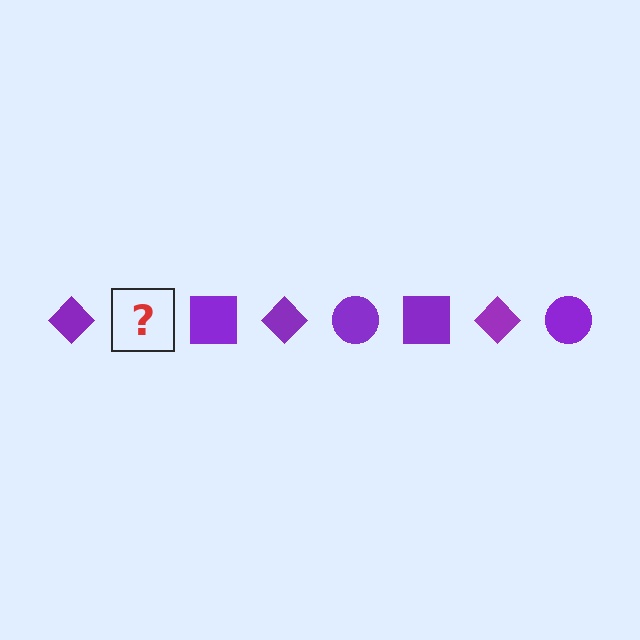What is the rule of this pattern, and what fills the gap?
The rule is that the pattern cycles through diamond, circle, square shapes in purple. The gap should be filled with a purple circle.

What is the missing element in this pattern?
The missing element is a purple circle.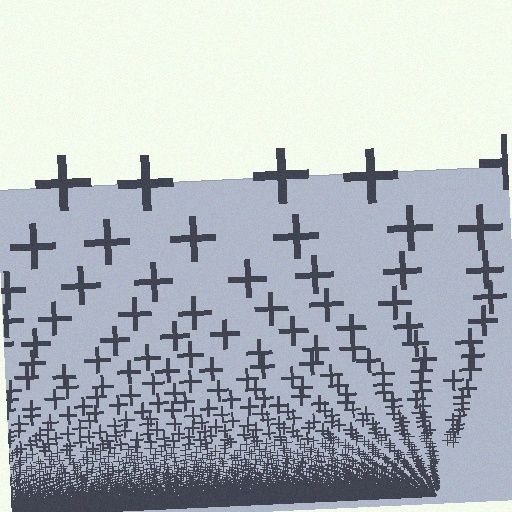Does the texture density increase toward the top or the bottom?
Density increases toward the bottom.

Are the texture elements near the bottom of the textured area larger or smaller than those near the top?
Smaller. The gradient is inverted — elements near the bottom are smaller and denser.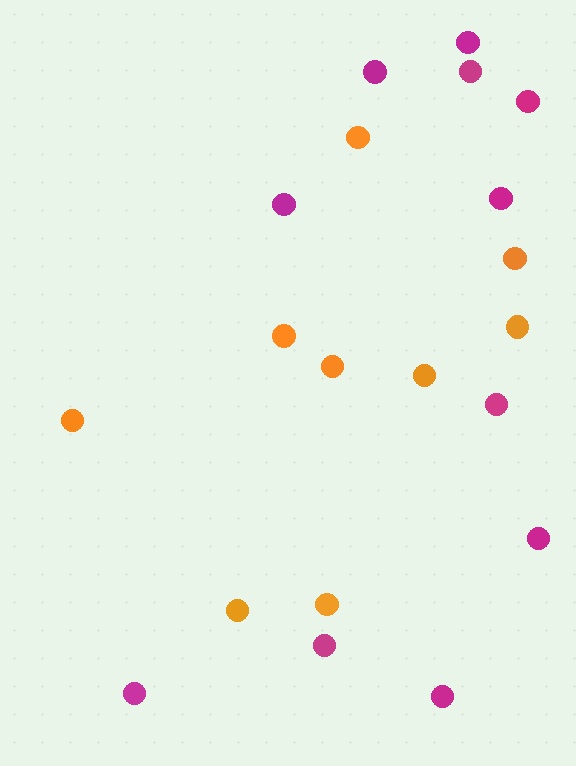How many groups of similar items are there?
There are 2 groups: one group of magenta circles (11) and one group of orange circles (9).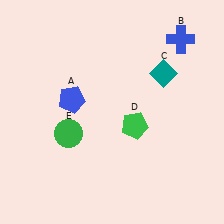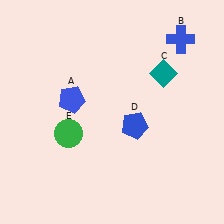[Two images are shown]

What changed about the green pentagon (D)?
In Image 1, D is green. In Image 2, it changed to blue.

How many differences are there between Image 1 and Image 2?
There is 1 difference between the two images.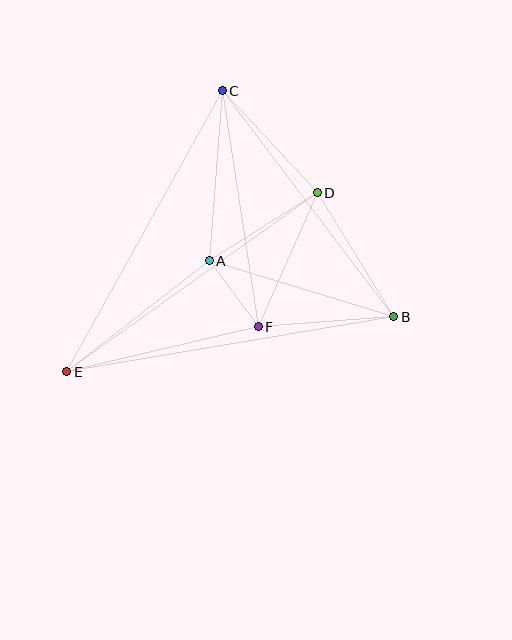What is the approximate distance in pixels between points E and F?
The distance between E and F is approximately 196 pixels.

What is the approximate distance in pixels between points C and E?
The distance between C and E is approximately 321 pixels.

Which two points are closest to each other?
Points A and F are closest to each other.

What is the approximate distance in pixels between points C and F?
The distance between C and F is approximately 239 pixels.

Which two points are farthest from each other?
Points B and E are farthest from each other.